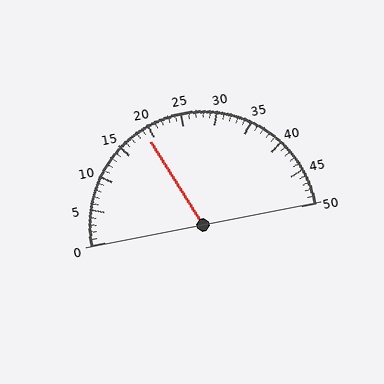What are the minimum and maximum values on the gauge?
The gauge ranges from 0 to 50.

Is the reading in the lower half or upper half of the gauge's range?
The reading is in the lower half of the range (0 to 50).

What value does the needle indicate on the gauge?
The needle indicates approximately 19.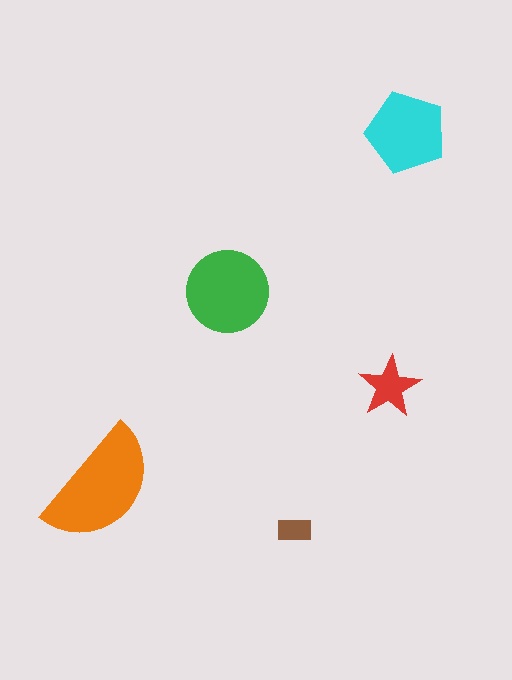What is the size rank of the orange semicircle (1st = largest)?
1st.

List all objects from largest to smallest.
The orange semicircle, the green circle, the cyan pentagon, the red star, the brown rectangle.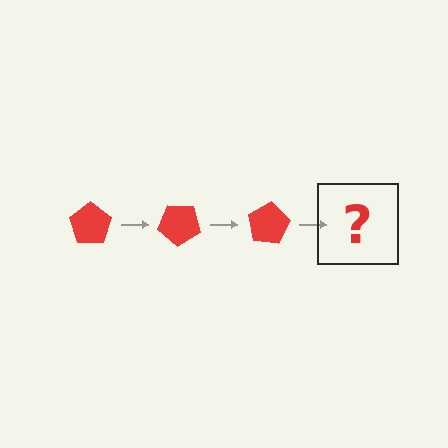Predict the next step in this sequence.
The next step is a red pentagon rotated 120 degrees.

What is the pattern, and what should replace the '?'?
The pattern is that the pentagon rotates 40 degrees each step. The '?' should be a red pentagon rotated 120 degrees.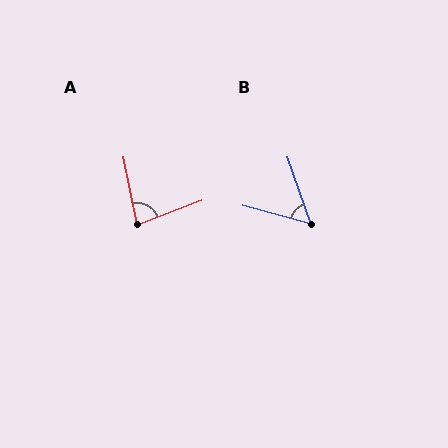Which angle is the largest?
A, at approximately 81 degrees.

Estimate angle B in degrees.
Approximately 56 degrees.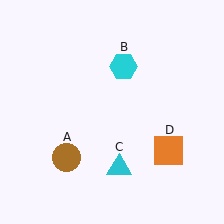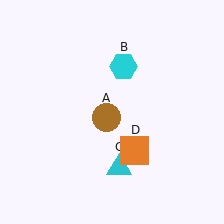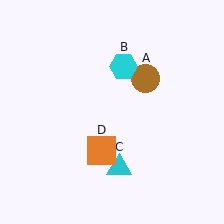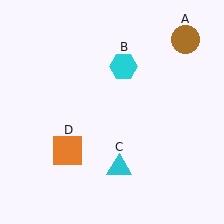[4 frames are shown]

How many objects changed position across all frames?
2 objects changed position: brown circle (object A), orange square (object D).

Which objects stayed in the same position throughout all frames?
Cyan hexagon (object B) and cyan triangle (object C) remained stationary.